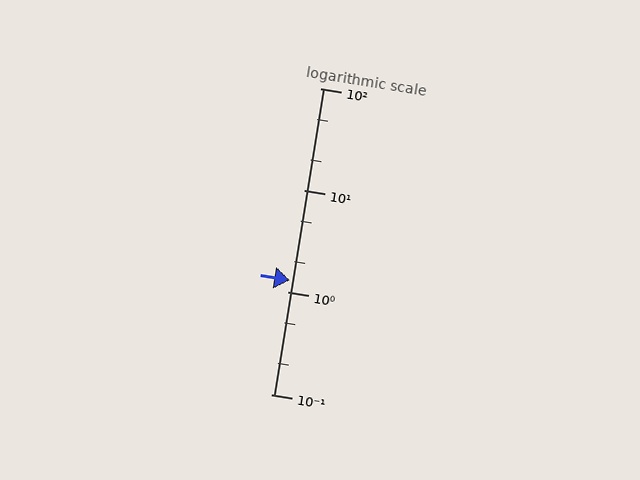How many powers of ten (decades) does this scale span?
The scale spans 3 decades, from 0.1 to 100.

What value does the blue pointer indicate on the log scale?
The pointer indicates approximately 1.3.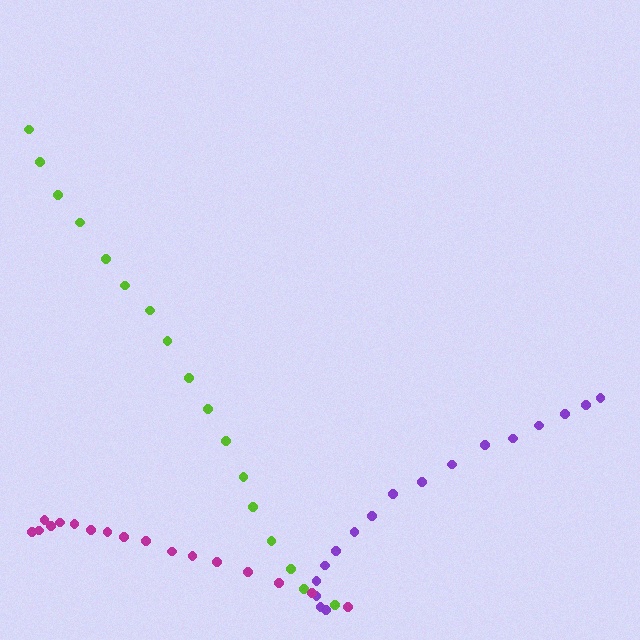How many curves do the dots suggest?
There are 3 distinct paths.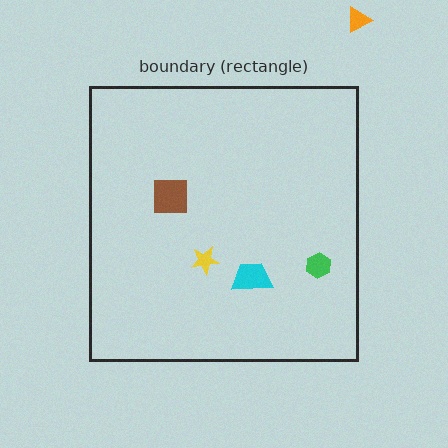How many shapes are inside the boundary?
4 inside, 1 outside.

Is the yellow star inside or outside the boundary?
Inside.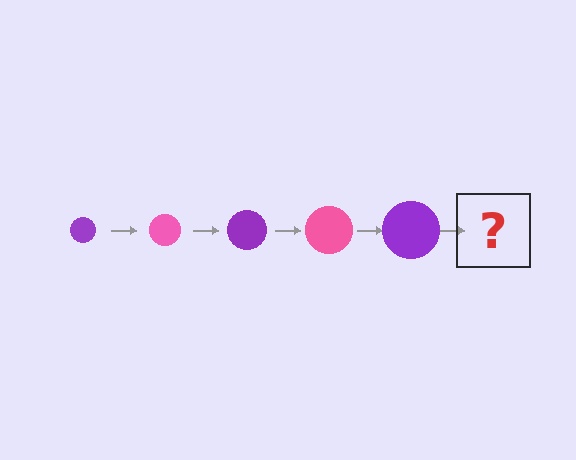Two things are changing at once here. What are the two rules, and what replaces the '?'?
The two rules are that the circle grows larger each step and the color cycles through purple and pink. The '?' should be a pink circle, larger than the previous one.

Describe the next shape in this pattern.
It should be a pink circle, larger than the previous one.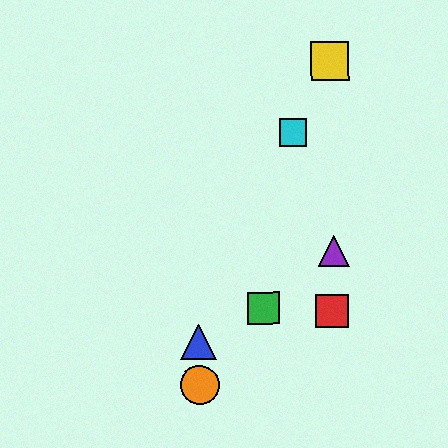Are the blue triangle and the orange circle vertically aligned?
Yes, both are at x≈199.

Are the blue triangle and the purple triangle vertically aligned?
No, the blue triangle is at x≈199 and the purple triangle is at x≈334.